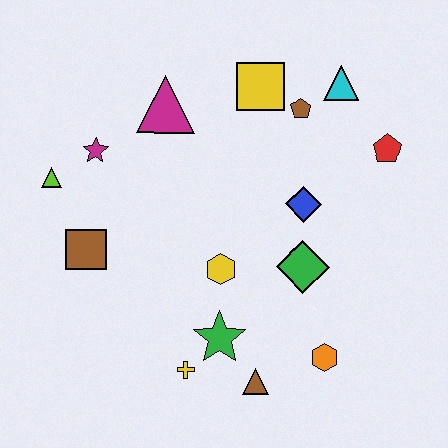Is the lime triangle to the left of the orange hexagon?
Yes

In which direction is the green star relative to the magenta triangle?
The green star is below the magenta triangle.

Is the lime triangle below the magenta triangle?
Yes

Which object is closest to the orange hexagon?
The brown triangle is closest to the orange hexagon.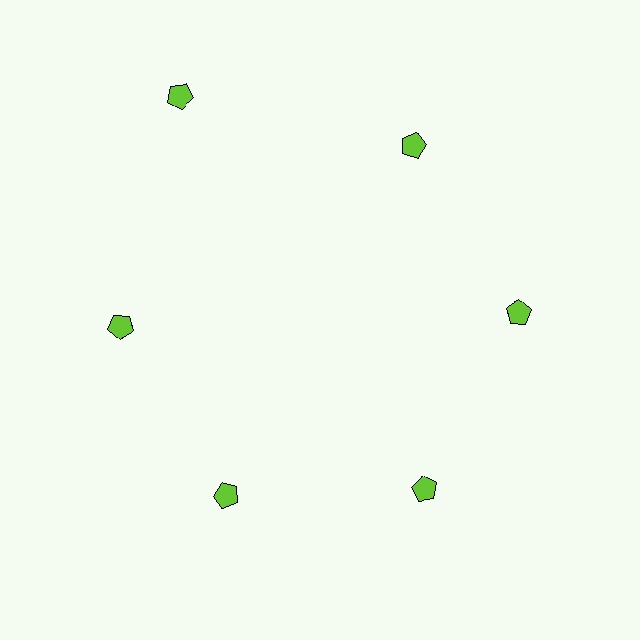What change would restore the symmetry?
The symmetry would be restored by moving it inward, back onto the ring so that all 6 pentagons sit at equal angles and equal distance from the center.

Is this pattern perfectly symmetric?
No. The 6 lime pentagons are arranged in a ring, but one element near the 11 o'clock position is pushed outward from the center, breaking the 6-fold rotational symmetry.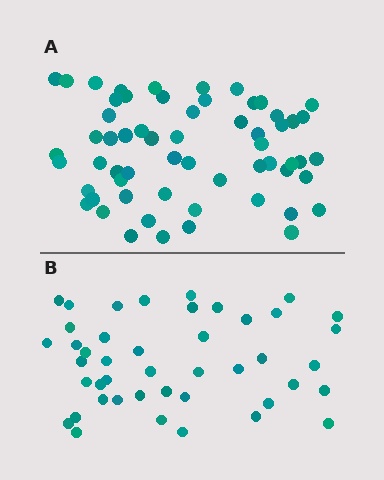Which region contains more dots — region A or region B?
Region A (the top region) has more dots.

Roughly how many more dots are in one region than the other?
Region A has approximately 15 more dots than region B.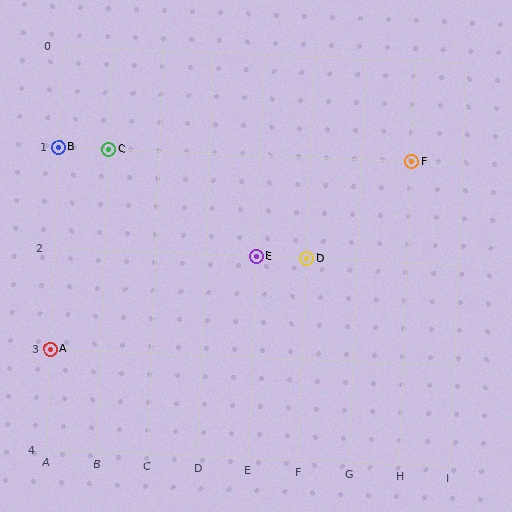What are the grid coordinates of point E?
Point E is at grid coordinates (E, 2).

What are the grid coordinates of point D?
Point D is at grid coordinates (F, 2).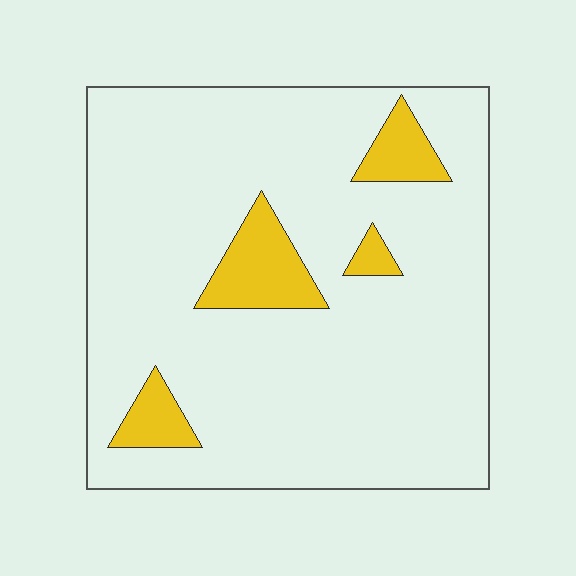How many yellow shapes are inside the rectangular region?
4.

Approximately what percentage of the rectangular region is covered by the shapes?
Approximately 10%.